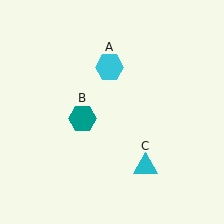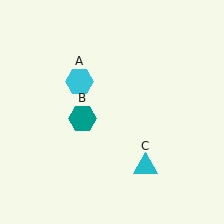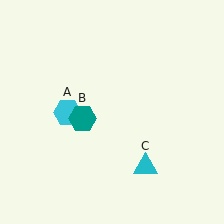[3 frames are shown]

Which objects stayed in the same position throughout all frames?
Teal hexagon (object B) and cyan triangle (object C) remained stationary.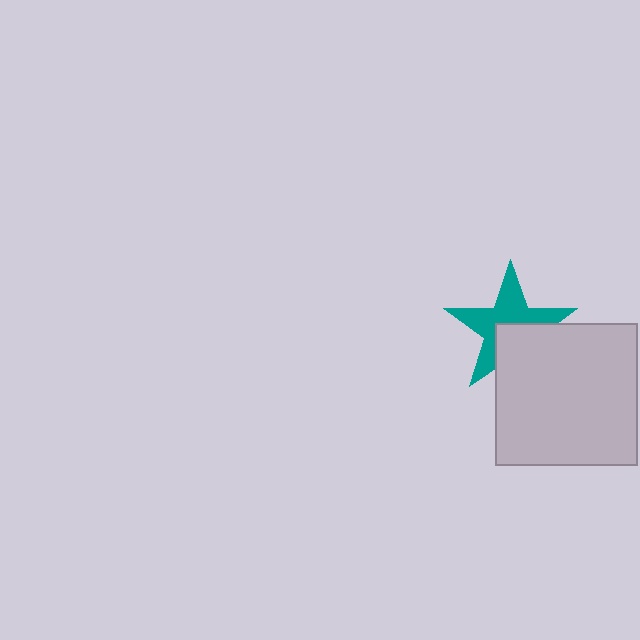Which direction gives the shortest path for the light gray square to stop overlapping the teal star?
Moving down gives the shortest separation.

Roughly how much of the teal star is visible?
About half of it is visible (roughly 62%).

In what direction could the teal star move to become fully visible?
The teal star could move up. That would shift it out from behind the light gray square entirely.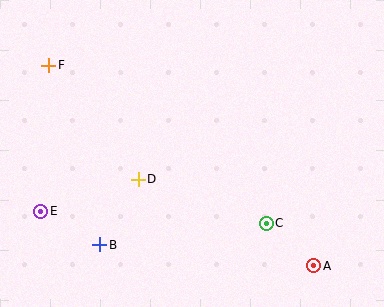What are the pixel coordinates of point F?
Point F is at (49, 65).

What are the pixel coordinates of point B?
Point B is at (100, 245).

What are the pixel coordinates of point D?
Point D is at (138, 179).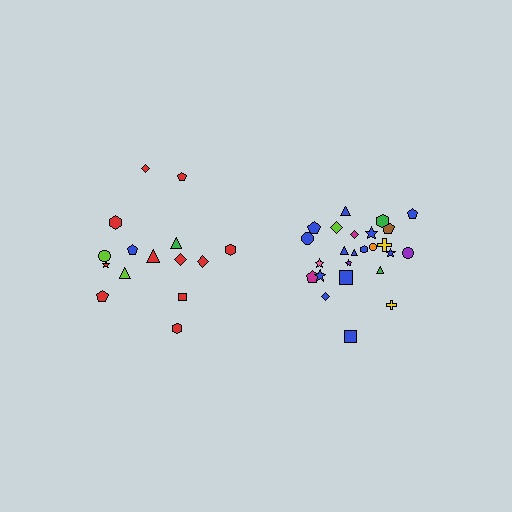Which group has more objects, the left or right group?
The right group.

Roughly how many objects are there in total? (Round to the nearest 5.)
Roughly 40 objects in total.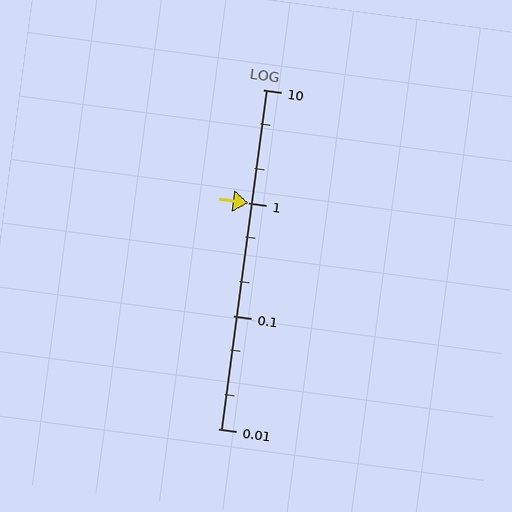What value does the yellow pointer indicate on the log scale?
The pointer indicates approximately 0.99.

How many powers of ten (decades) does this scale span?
The scale spans 3 decades, from 0.01 to 10.